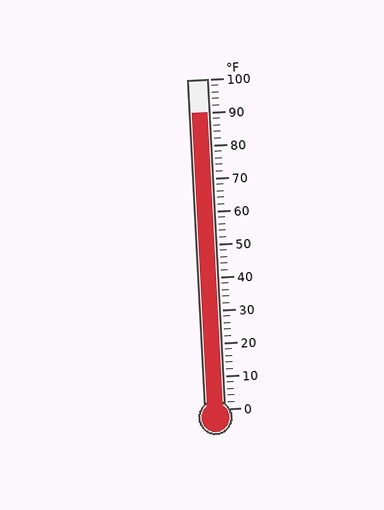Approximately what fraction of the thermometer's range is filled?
The thermometer is filled to approximately 90% of its range.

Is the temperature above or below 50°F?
The temperature is above 50°F.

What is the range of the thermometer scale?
The thermometer scale ranges from 0°F to 100°F.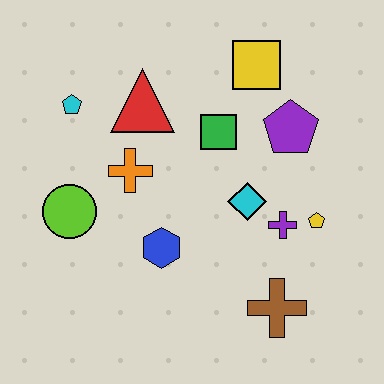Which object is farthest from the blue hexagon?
The yellow square is farthest from the blue hexagon.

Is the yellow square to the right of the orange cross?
Yes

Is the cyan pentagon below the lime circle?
No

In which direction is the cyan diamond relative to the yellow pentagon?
The cyan diamond is to the left of the yellow pentagon.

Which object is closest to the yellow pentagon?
The purple cross is closest to the yellow pentagon.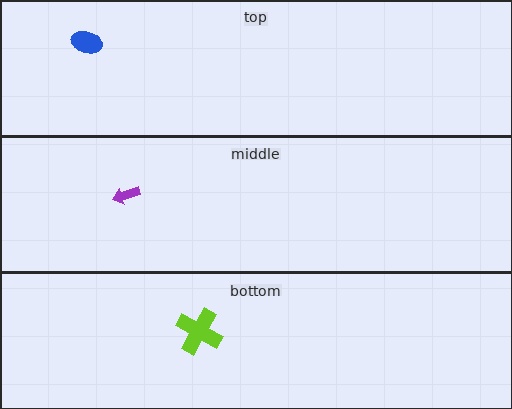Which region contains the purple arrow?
The middle region.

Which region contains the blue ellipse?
The top region.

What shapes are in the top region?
The blue ellipse.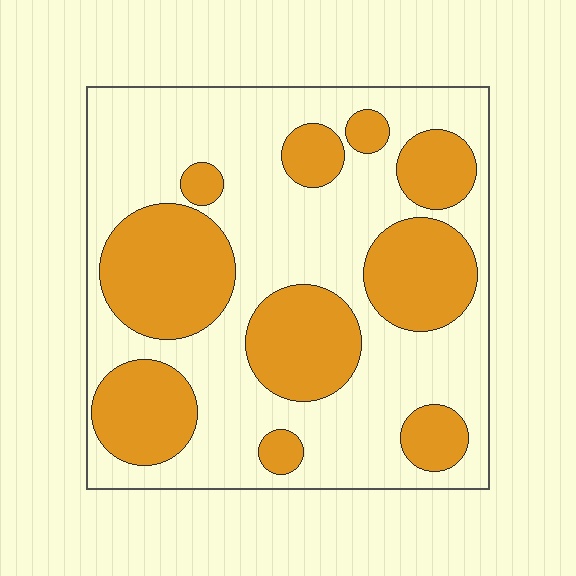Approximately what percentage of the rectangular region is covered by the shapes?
Approximately 40%.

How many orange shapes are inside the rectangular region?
10.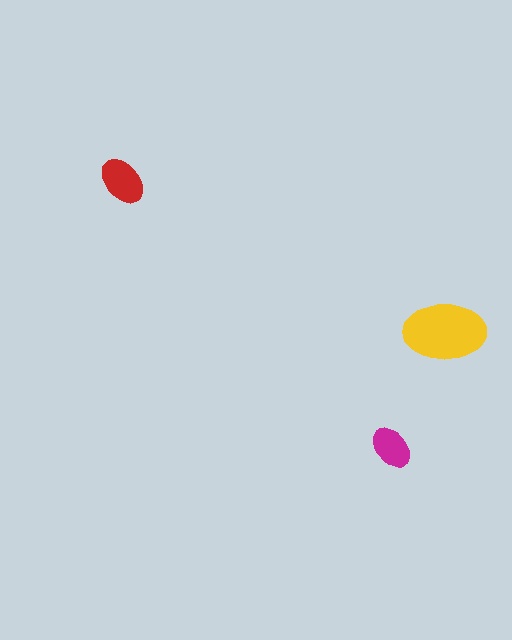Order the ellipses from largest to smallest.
the yellow one, the red one, the magenta one.